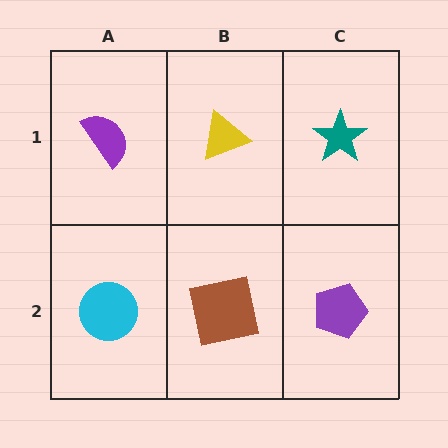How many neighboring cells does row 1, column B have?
3.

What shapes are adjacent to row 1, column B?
A brown square (row 2, column B), a purple semicircle (row 1, column A), a teal star (row 1, column C).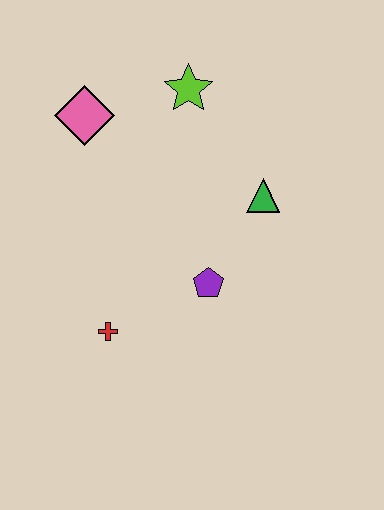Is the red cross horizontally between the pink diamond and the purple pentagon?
Yes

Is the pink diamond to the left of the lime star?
Yes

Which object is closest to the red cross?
The purple pentagon is closest to the red cross.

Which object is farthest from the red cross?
The lime star is farthest from the red cross.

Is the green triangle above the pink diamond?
No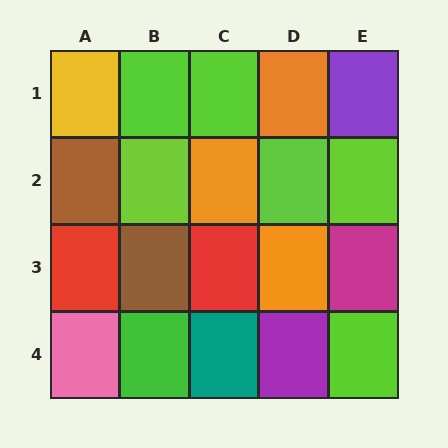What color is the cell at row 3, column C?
Red.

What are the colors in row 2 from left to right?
Brown, lime, orange, lime, lime.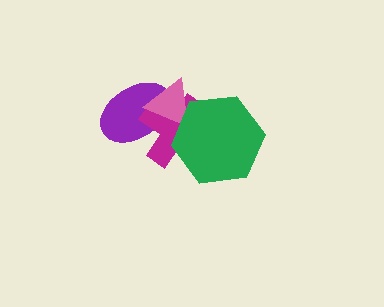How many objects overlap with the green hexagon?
2 objects overlap with the green hexagon.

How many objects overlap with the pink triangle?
3 objects overlap with the pink triangle.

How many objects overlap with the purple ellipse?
2 objects overlap with the purple ellipse.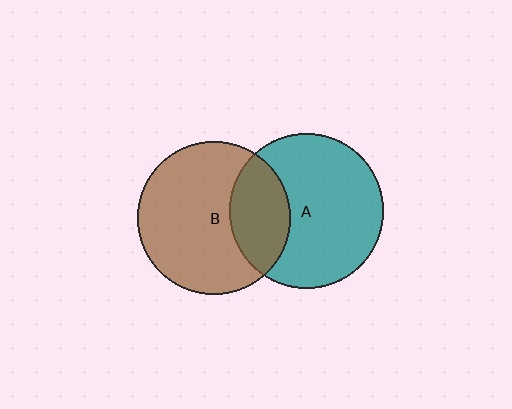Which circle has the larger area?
Circle A (teal).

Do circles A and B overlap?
Yes.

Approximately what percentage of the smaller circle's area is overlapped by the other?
Approximately 30%.